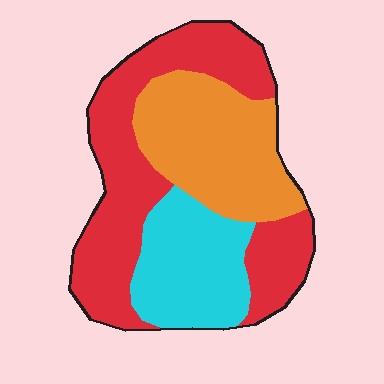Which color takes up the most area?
Red, at roughly 45%.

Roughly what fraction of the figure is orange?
Orange takes up between a sixth and a third of the figure.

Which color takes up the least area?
Cyan, at roughly 25%.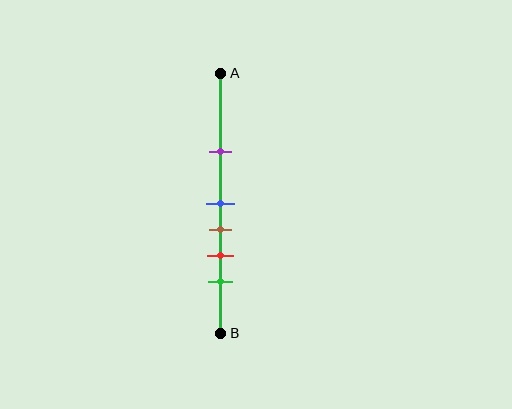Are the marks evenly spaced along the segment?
No, the marks are not evenly spaced.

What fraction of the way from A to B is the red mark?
The red mark is approximately 70% (0.7) of the way from A to B.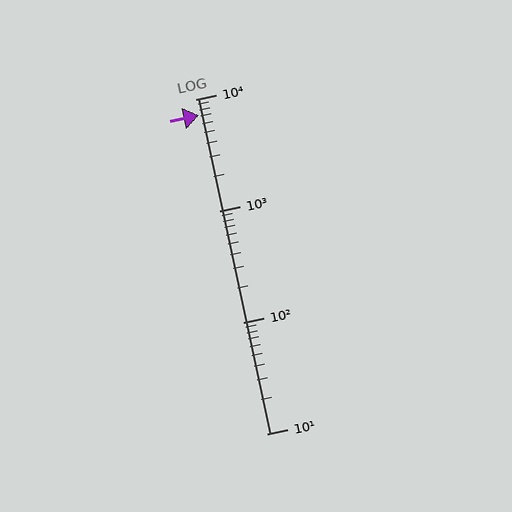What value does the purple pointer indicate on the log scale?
The pointer indicates approximately 7200.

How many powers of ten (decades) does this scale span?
The scale spans 3 decades, from 10 to 10000.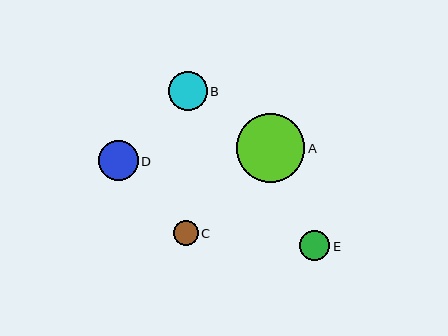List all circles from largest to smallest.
From largest to smallest: A, D, B, E, C.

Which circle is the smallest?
Circle C is the smallest with a size of approximately 25 pixels.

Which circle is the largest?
Circle A is the largest with a size of approximately 69 pixels.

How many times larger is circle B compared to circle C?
Circle B is approximately 1.5 times the size of circle C.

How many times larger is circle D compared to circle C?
Circle D is approximately 1.6 times the size of circle C.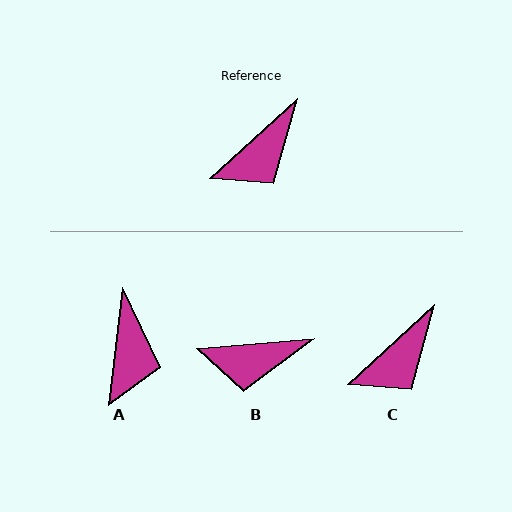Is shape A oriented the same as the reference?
No, it is off by about 41 degrees.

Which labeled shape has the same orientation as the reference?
C.